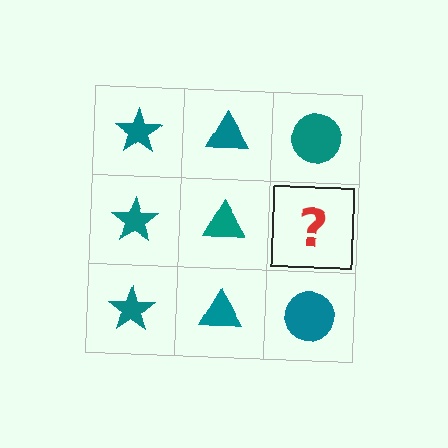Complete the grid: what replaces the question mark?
The question mark should be replaced with a teal circle.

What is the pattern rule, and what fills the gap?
The rule is that each column has a consistent shape. The gap should be filled with a teal circle.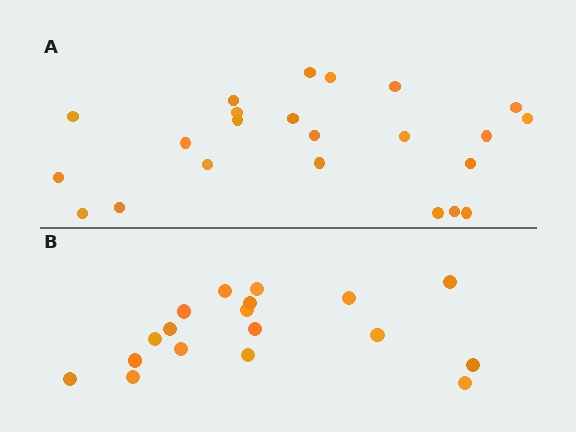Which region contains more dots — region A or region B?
Region A (the top region) has more dots.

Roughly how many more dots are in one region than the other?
Region A has about 5 more dots than region B.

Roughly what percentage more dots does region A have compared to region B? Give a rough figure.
About 30% more.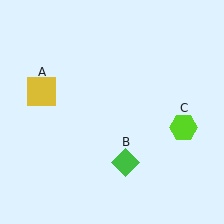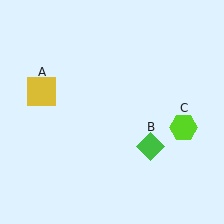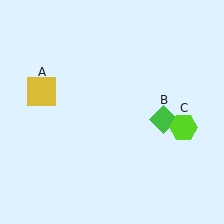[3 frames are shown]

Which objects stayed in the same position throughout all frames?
Yellow square (object A) and lime hexagon (object C) remained stationary.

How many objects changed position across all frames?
1 object changed position: green diamond (object B).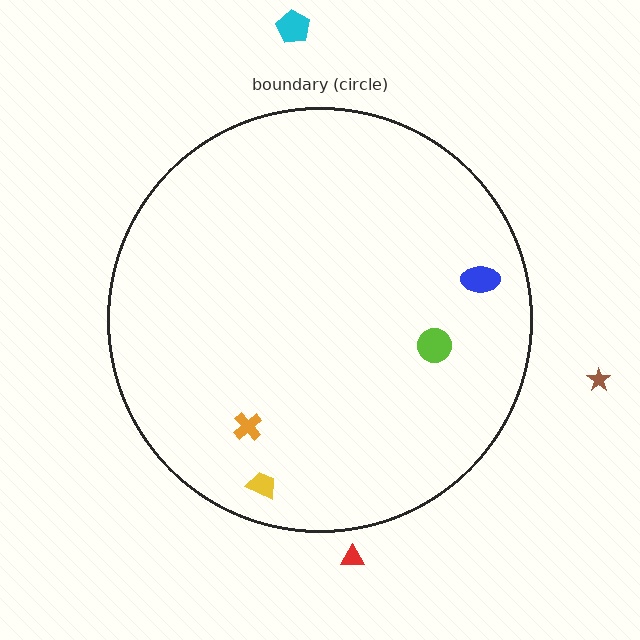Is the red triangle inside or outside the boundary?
Outside.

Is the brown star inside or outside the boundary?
Outside.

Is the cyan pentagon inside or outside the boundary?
Outside.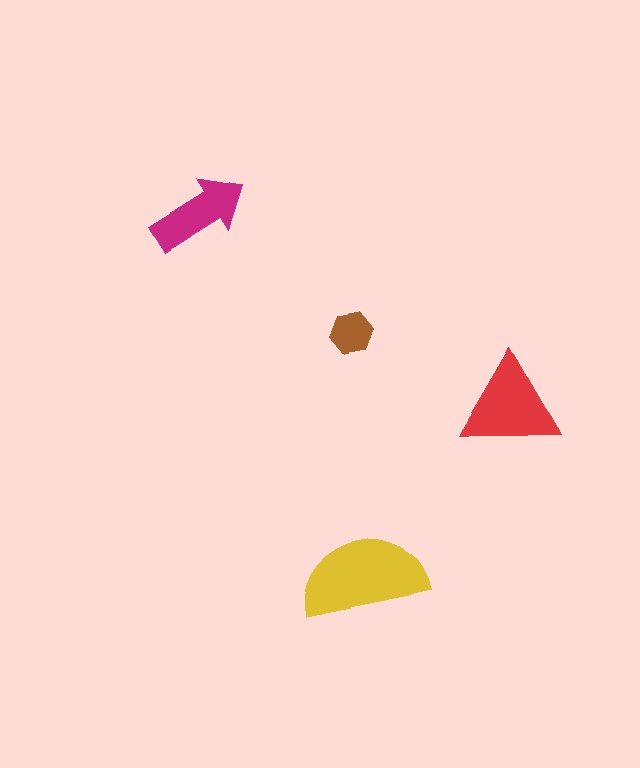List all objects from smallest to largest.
The brown hexagon, the magenta arrow, the red triangle, the yellow semicircle.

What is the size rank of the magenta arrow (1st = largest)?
3rd.